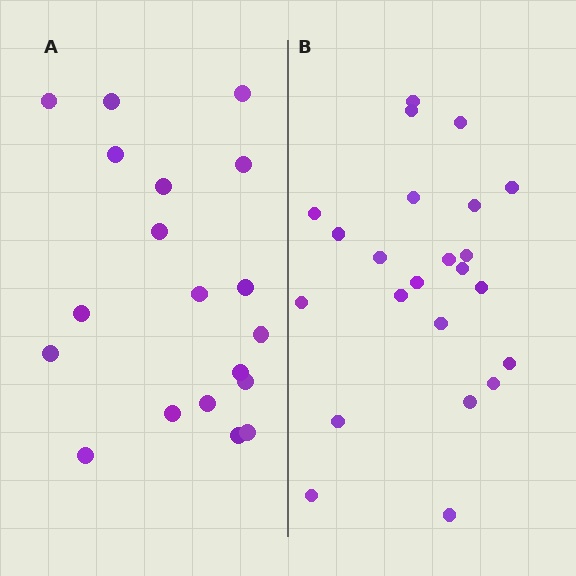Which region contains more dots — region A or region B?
Region B (the right region) has more dots.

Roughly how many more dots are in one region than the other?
Region B has about 4 more dots than region A.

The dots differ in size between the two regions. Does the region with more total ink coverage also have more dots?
No. Region A has more total ink coverage because its dots are larger, but region B actually contains more individual dots. Total area can be misleading — the number of items is what matters here.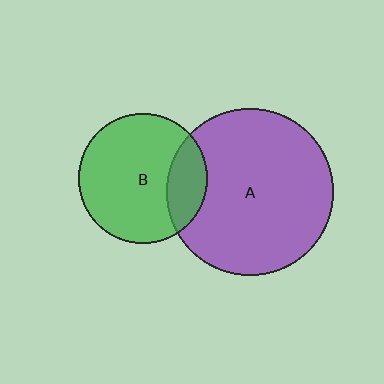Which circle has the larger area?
Circle A (purple).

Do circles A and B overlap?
Yes.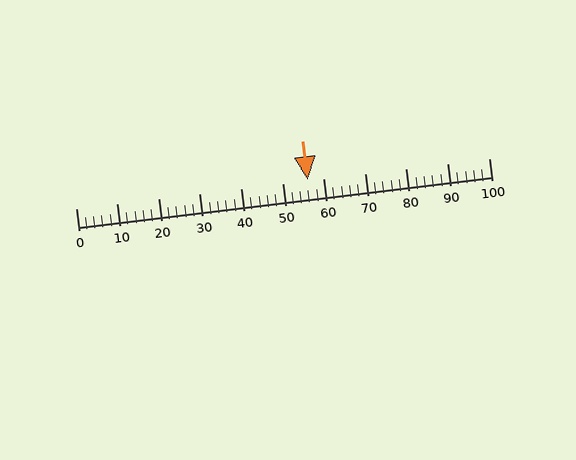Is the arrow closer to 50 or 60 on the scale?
The arrow is closer to 60.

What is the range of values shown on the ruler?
The ruler shows values from 0 to 100.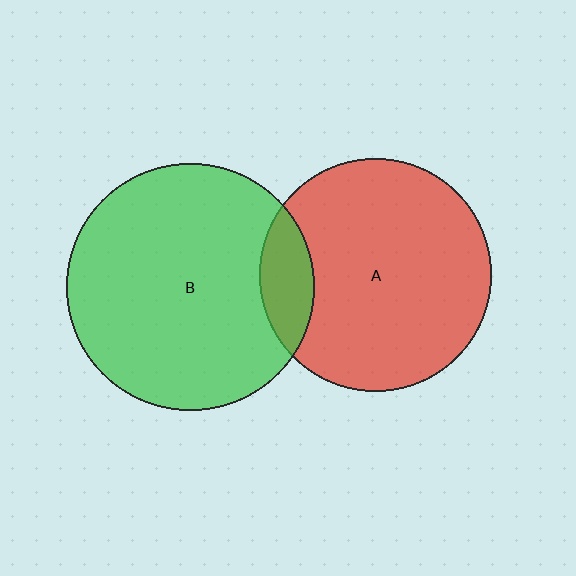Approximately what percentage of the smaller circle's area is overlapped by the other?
Approximately 15%.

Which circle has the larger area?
Circle B (green).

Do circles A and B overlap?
Yes.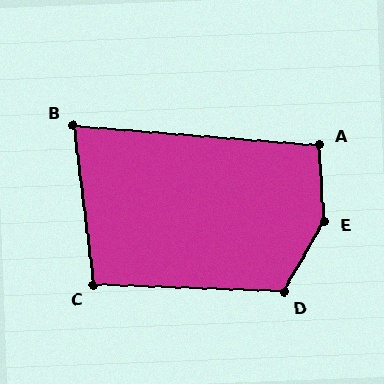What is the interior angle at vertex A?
Approximately 98 degrees (obtuse).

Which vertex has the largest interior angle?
E, at approximately 146 degrees.